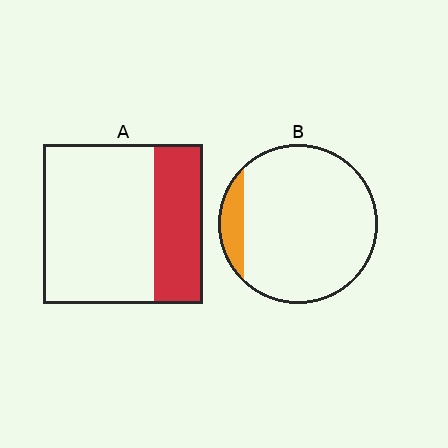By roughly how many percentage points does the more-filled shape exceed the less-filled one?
By roughly 20 percentage points (A over B).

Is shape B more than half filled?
No.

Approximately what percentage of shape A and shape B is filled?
A is approximately 30% and B is approximately 10%.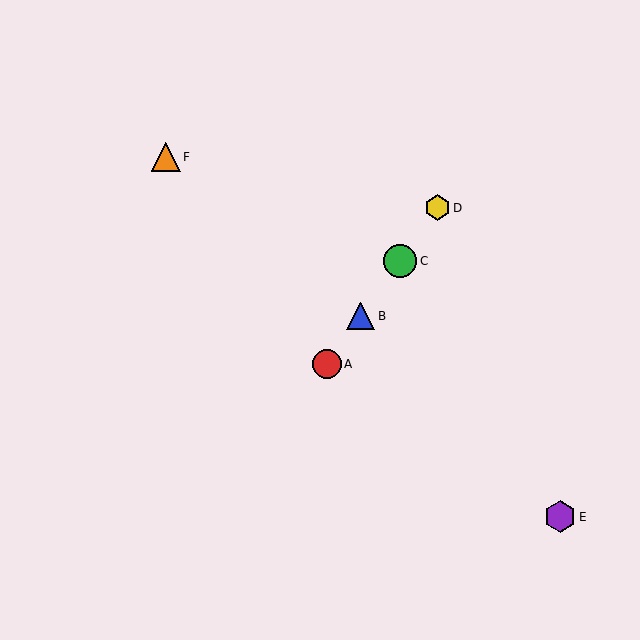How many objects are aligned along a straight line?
4 objects (A, B, C, D) are aligned along a straight line.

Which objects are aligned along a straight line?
Objects A, B, C, D are aligned along a straight line.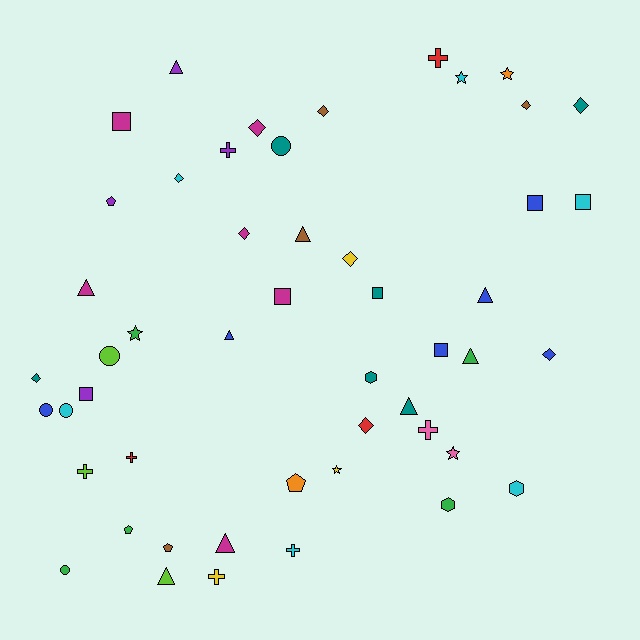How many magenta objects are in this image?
There are 6 magenta objects.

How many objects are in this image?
There are 50 objects.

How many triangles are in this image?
There are 9 triangles.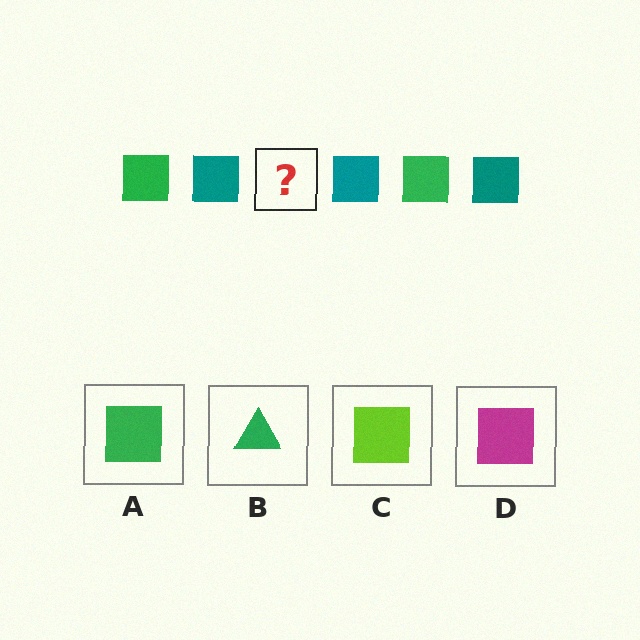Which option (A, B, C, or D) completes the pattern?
A.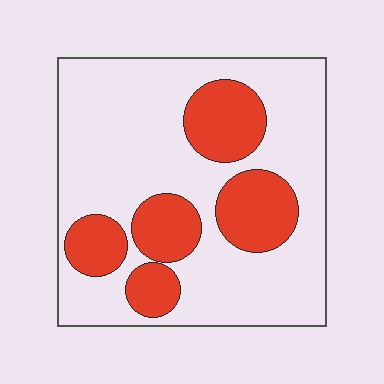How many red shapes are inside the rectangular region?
5.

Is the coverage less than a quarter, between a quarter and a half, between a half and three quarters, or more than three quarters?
Between a quarter and a half.